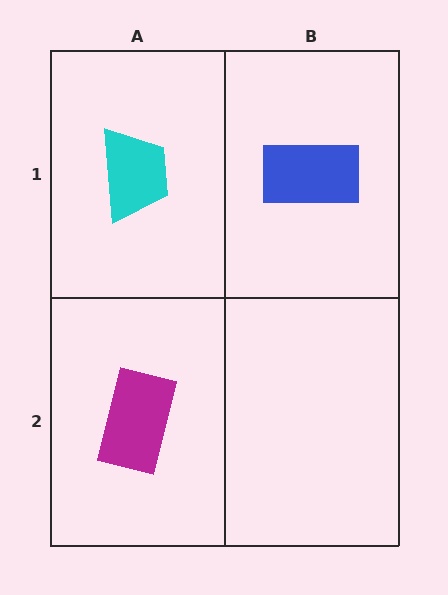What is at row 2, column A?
A magenta rectangle.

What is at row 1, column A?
A cyan trapezoid.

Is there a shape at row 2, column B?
No, that cell is empty.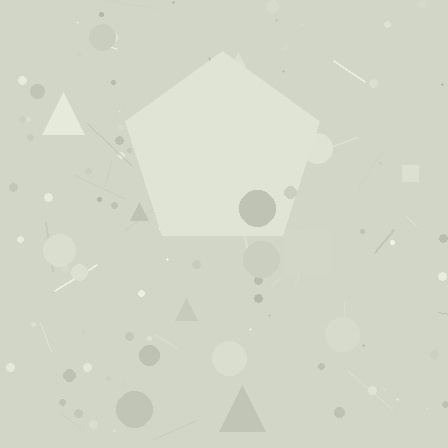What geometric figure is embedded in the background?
A pentagon is embedded in the background.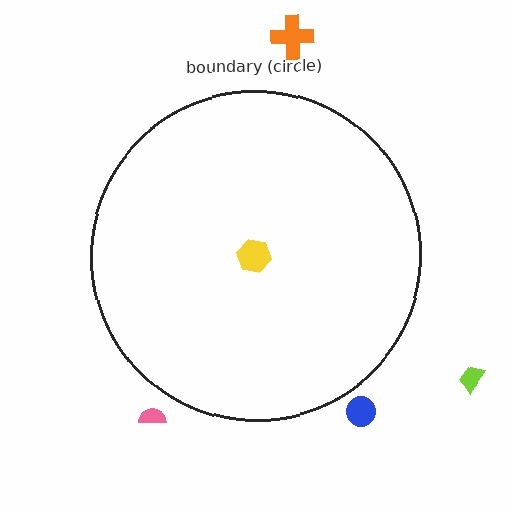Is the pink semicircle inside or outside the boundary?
Outside.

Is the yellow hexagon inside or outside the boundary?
Inside.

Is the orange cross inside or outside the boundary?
Outside.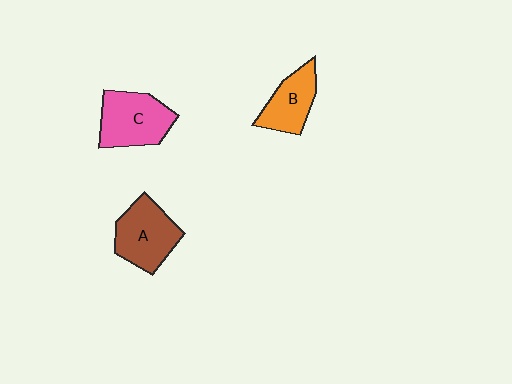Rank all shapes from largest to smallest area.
From largest to smallest: C (pink), A (brown), B (orange).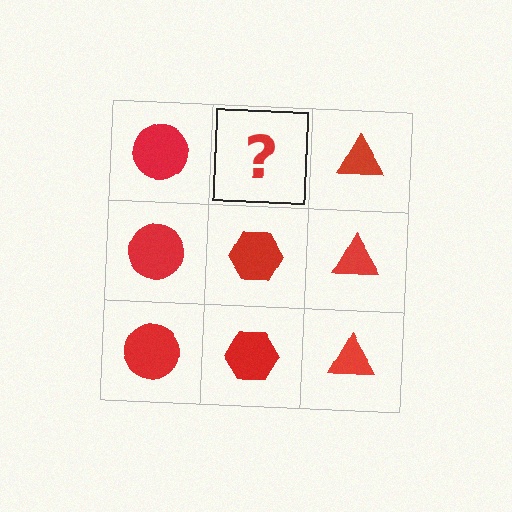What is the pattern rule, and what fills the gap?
The rule is that each column has a consistent shape. The gap should be filled with a red hexagon.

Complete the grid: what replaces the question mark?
The question mark should be replaced with a red hexagon.